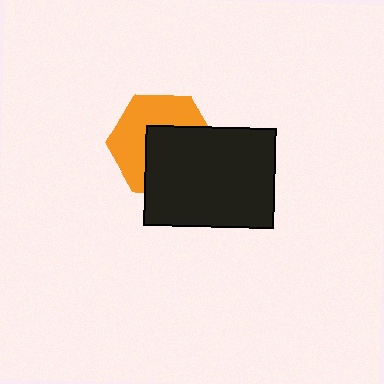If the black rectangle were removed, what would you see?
You would see the complete orange hexagon.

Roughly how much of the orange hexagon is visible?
About half of it is visible (roughly 49%).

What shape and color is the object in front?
The object in front is a black rectangle.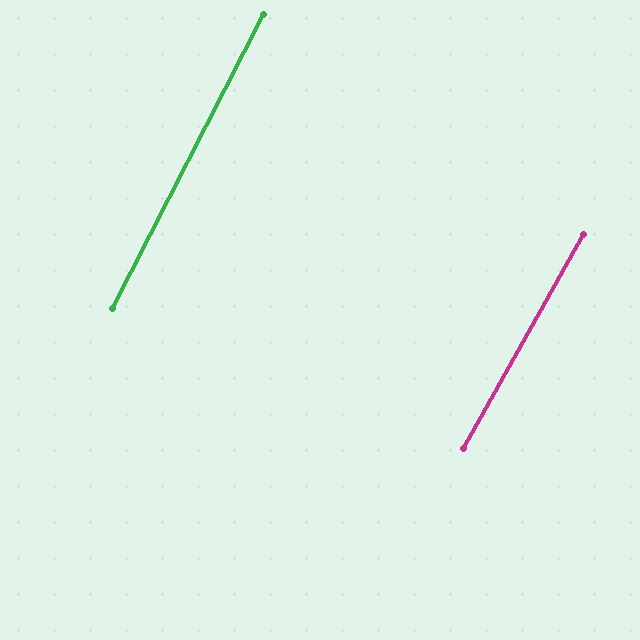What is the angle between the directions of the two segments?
Approximately 2 degrees.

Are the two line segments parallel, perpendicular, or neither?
Parallel — their directions differ by only 1.9°.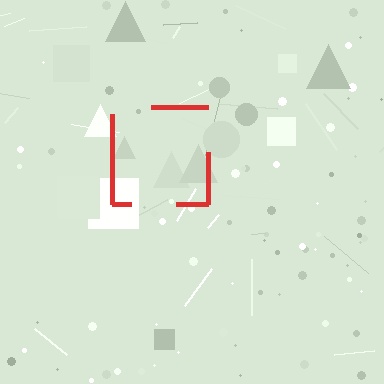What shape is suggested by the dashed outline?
The dashed outline suggests a square.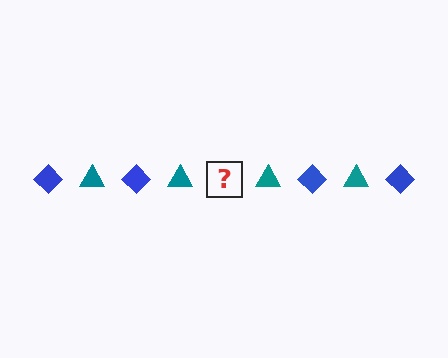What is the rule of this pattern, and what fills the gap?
The rule is that the pattern alternates between blue diamond and teal triangle. The gap should be filled with a blue diamond.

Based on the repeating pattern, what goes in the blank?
The blank should be a blue diamond.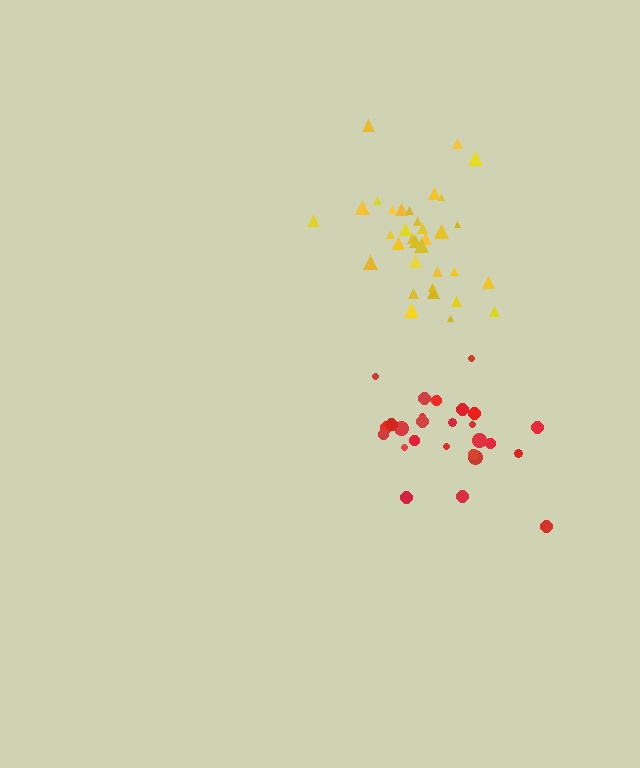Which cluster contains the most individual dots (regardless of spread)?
Yellow (34).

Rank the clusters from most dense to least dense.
yellow, red.